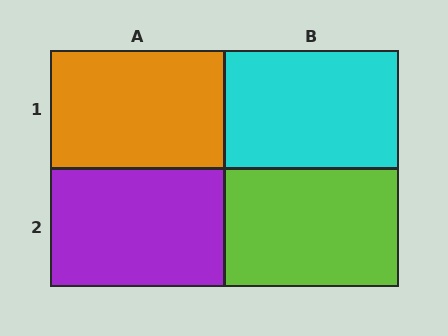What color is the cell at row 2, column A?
Purple.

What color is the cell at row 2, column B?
Lime.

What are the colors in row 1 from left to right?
Orange, cyan.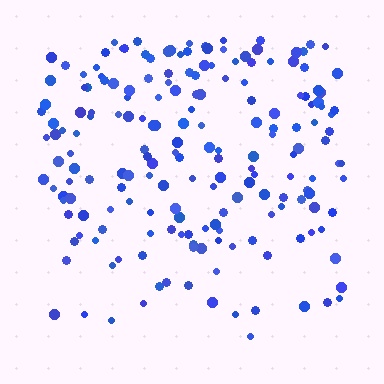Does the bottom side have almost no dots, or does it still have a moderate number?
Still a moderate number, just noticeably fewer than the top.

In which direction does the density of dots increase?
From bottom to top, with the top side densest.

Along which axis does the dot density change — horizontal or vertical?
Vertical.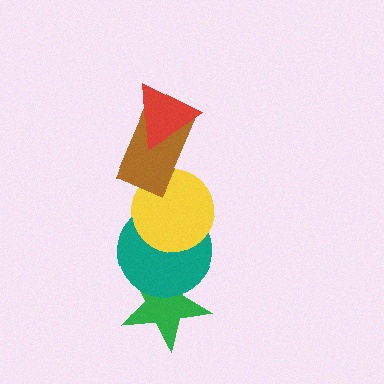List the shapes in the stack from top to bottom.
From top to bottom: the red triangle, the brown rectangle, the yellow circle, the teal circle, the green star.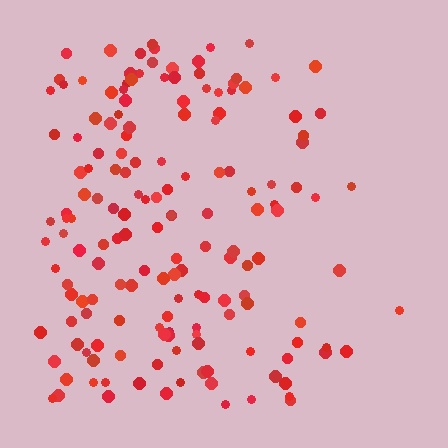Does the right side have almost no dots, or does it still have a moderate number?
Still a moderate number, just noticeably fewer than the left.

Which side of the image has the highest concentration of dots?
The left.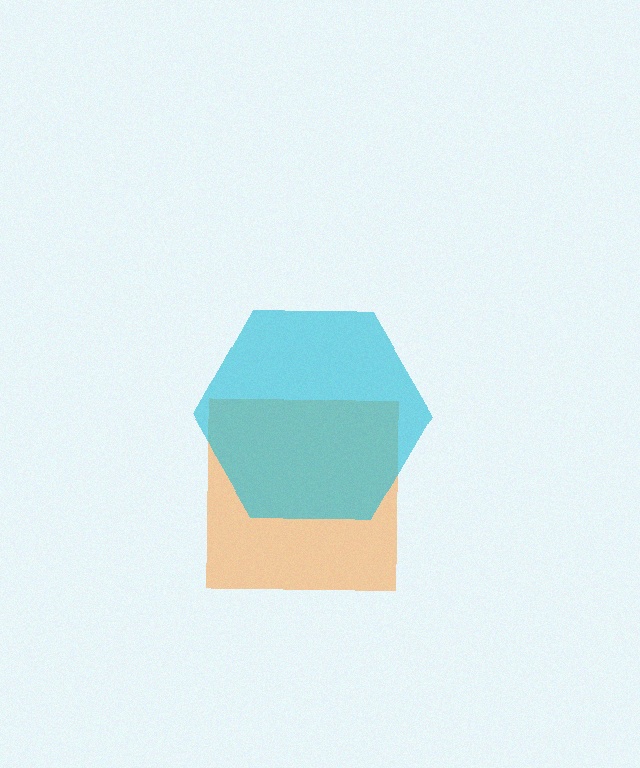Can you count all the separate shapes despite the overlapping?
Yes, there are 2 separate shapes.